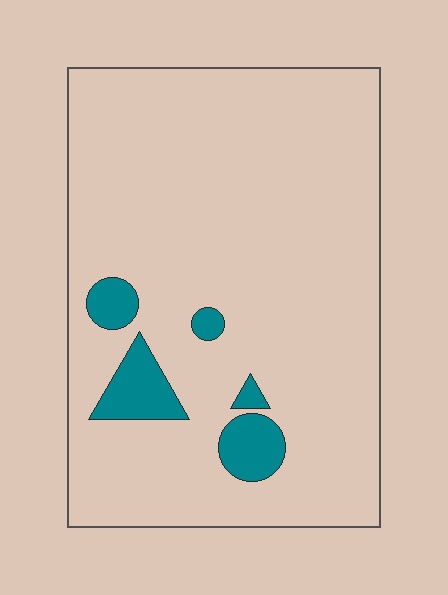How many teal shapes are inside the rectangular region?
5.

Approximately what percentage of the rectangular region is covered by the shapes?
Approximately 10%.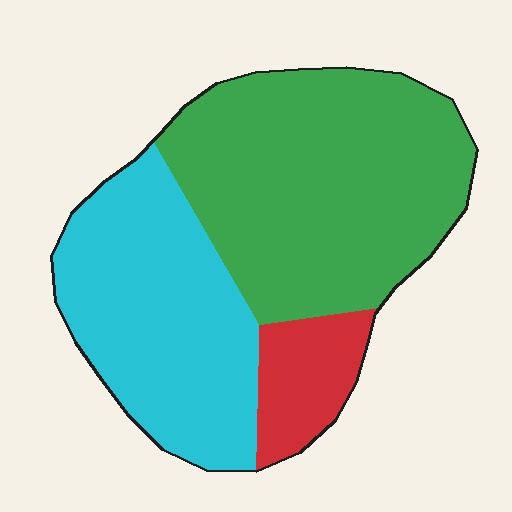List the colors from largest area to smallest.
From largest to smallest: green, cyan, red.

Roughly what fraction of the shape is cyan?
Cyan takes up about three eighths (3/8) of the shape.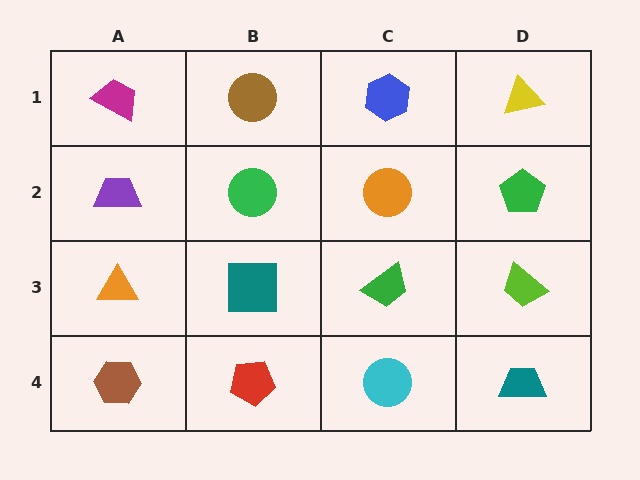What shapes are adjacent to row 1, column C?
An orange circle (row 2, column C), a brown circle (row 1, column B), a yellow triangle (row 1, column D).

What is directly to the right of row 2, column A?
A green circle.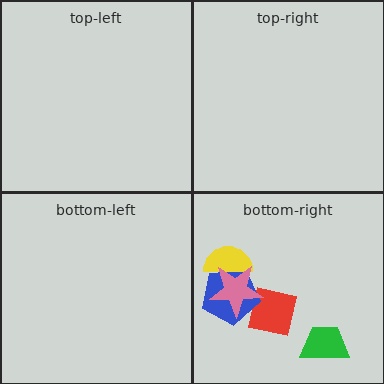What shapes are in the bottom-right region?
The red square, the blue pentagon, the yellow semicircle, the green trapezoid, the pink star.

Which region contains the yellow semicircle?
The bottom-right region.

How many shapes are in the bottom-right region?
5.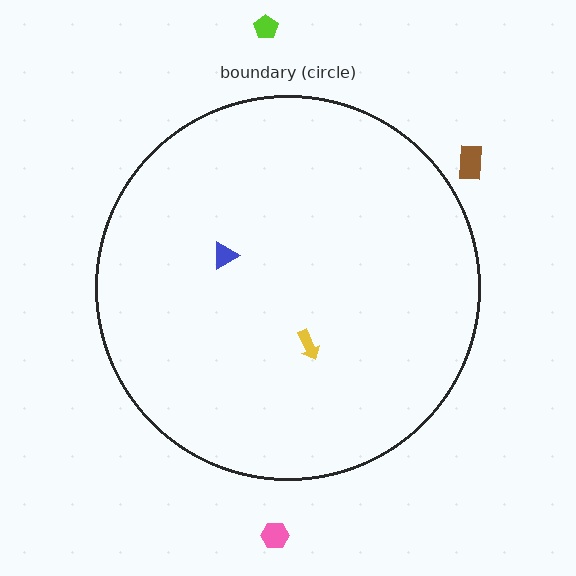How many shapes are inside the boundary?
2 inside, 3 outside.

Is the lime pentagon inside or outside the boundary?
Outside.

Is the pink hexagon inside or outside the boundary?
Outside.